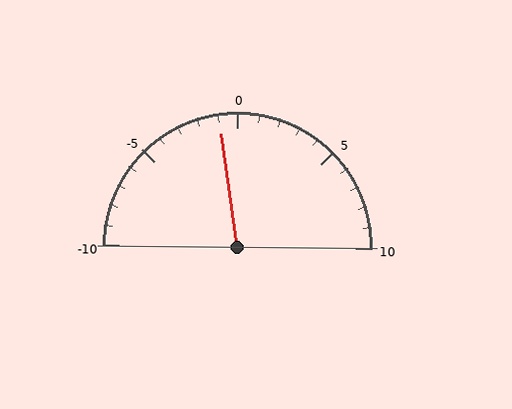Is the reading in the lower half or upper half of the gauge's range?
The reading is in the lower half of the range (-10 to 10).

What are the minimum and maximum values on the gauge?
The gauge ranges from -10 to 10.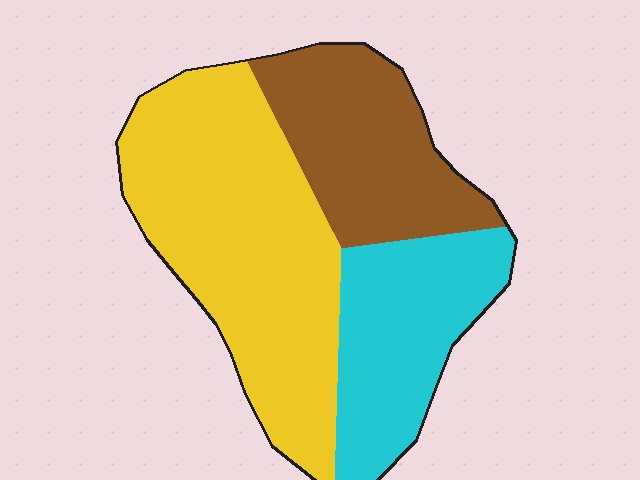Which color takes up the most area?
Yellow, at roughly 50%.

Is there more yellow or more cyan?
Yellow.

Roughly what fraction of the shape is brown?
Brown covers around 25% of the shape.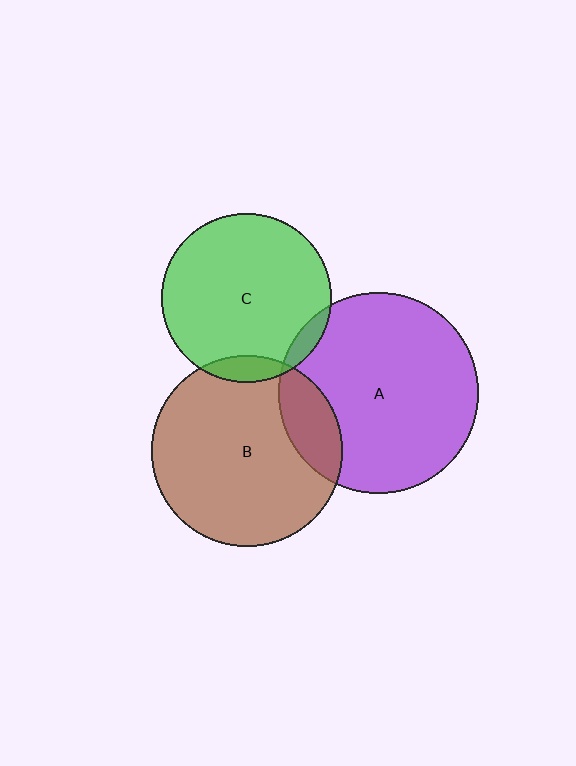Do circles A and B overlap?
Yes.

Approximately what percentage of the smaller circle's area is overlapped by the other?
Approximately 15%.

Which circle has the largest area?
Circle A (purple).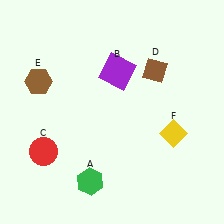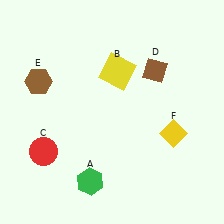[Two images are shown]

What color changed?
The square (B) changed from purple in Image 1 to yellow in Image 2.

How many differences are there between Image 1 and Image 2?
There is 1 difference between the two images.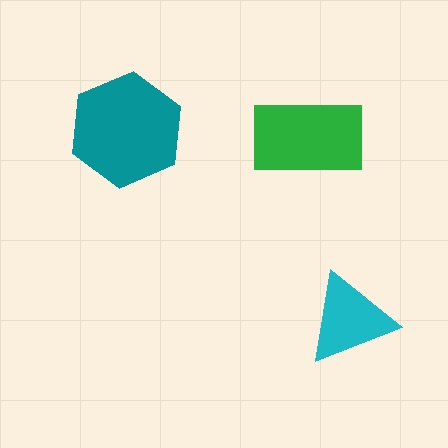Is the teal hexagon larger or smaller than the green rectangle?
Larger.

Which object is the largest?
The teal hexagon.